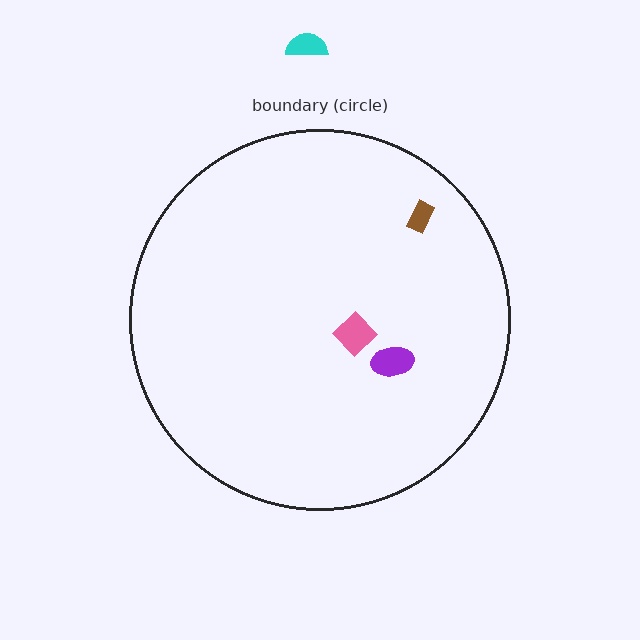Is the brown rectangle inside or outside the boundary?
Inside.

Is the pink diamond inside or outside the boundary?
Inside.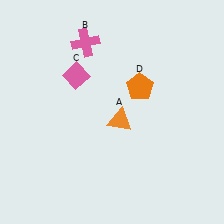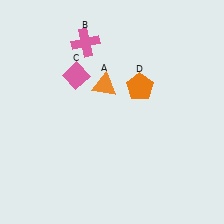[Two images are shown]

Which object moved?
The orange triangle (A) moved up.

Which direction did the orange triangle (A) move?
The orange triangle (A) moved up.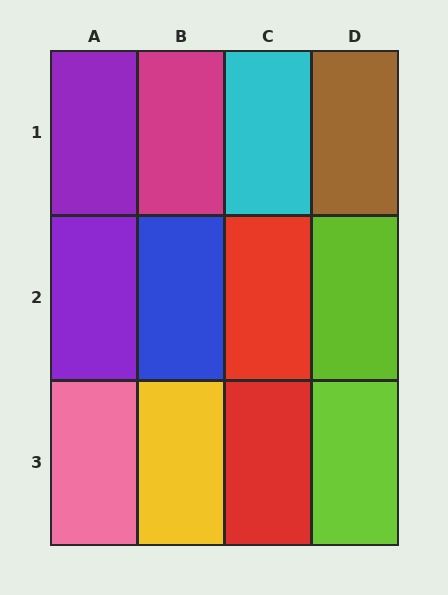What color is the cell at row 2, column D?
Lime.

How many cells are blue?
1 cell is blue.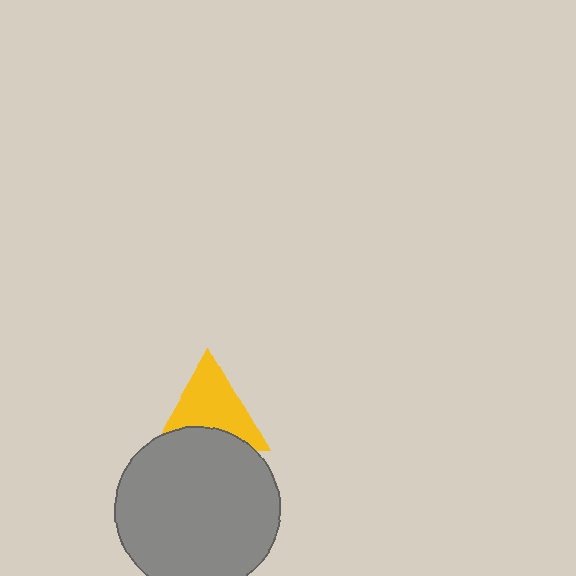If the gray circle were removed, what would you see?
You would see the complete yellow triangle.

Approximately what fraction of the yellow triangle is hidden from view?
Roughly 32% of the yellow triangle is hidden behind the gray circle.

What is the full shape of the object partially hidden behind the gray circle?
The partially hidden object is a yellow triangle.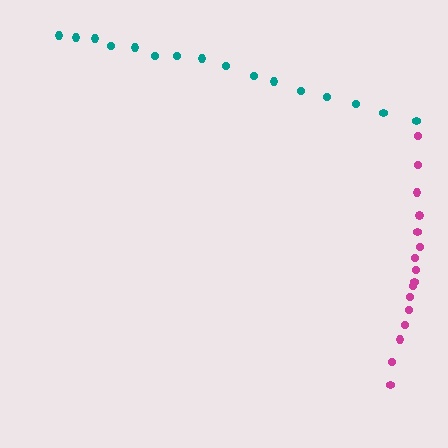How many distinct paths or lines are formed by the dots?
There are 2 distinct paths.